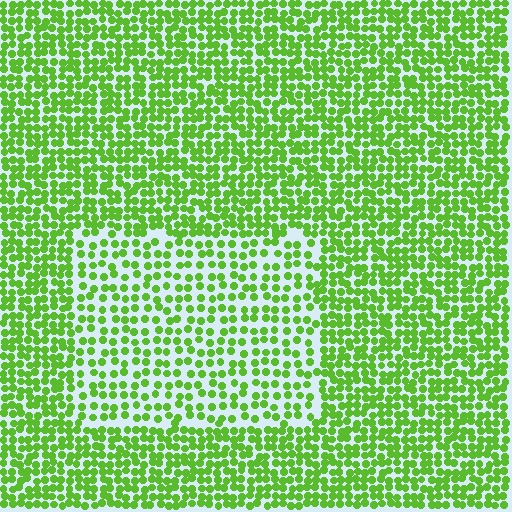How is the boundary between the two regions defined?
The boundary is defined by a change in element density (approximately 1.7x ratio). All elements are the same color, size, and shape.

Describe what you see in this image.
The image contains small lime elements arranged at two different densities. A rectangle-shaped region is visible where the elements are less densely packed than the surrounding area.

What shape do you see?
I see a rectangle.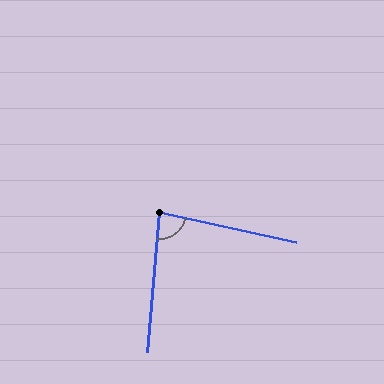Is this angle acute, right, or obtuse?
It is acute.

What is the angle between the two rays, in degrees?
Approximately 82 degrees.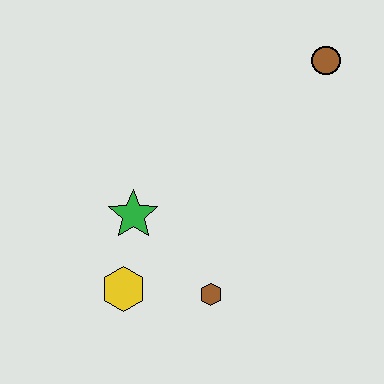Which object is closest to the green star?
The yellow hexagon is closest to the green star.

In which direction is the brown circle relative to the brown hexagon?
The brown circle is above the brown hexagon.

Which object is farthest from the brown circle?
The yellow hexagon is farthest from the brown circle.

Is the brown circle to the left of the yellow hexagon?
No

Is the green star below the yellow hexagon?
No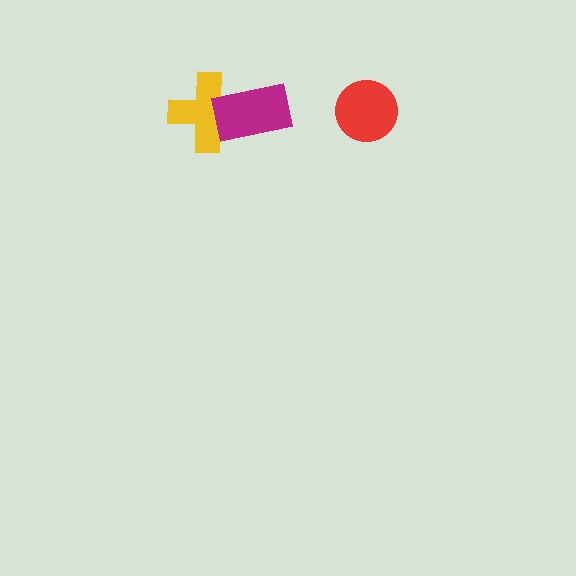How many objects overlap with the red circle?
0 objects overlap with the red circle.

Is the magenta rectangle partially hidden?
No, no other shape covers it.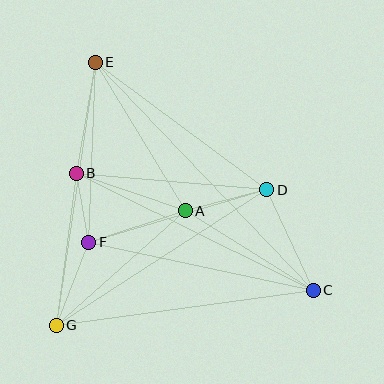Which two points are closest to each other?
Points B and F are closest to each other.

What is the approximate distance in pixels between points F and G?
The distance between F and G is approximately 89 pixels.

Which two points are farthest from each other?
Points C and E are farthest from each other.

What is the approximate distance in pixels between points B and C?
The distance between B and C is approximately 265 pixels.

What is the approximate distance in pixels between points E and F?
The distance between E and F is approximately 180 pixels.